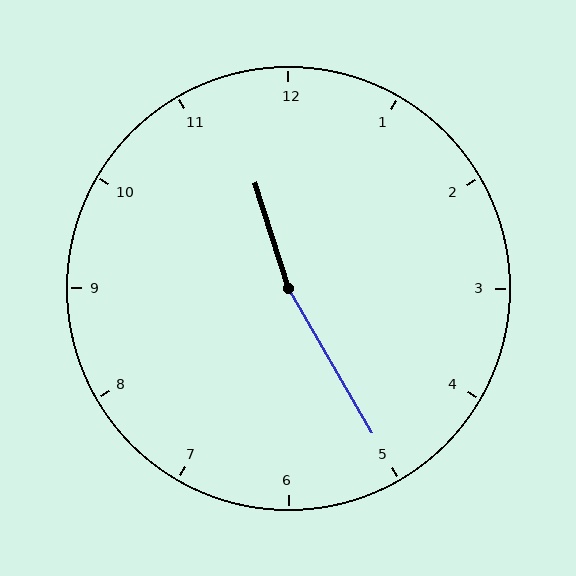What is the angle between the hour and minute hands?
Approximately 168 degrees.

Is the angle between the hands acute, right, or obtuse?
It is obtuse.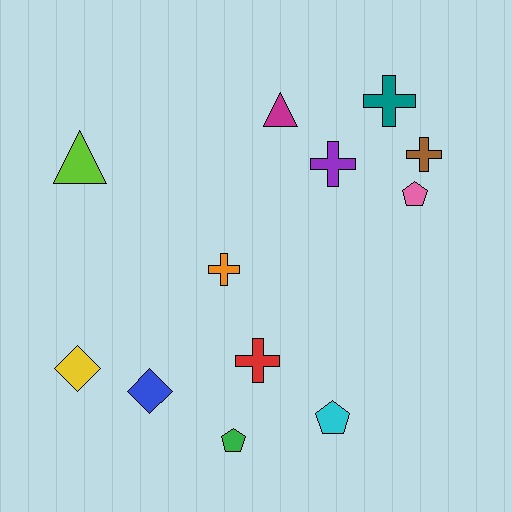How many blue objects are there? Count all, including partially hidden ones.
There is 1 blue object.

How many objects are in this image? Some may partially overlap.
There are 12 objects.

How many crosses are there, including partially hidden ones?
There are 5 crosses.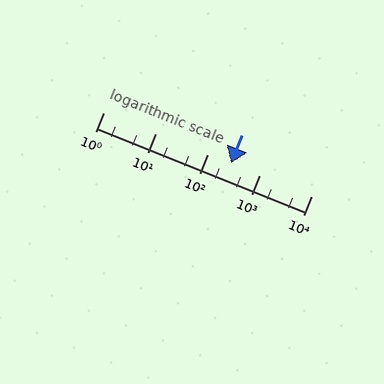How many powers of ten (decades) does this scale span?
The scale spans 4 decades, from 1 to 10000.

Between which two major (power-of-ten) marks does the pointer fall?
The pointer is between 100 and 1000.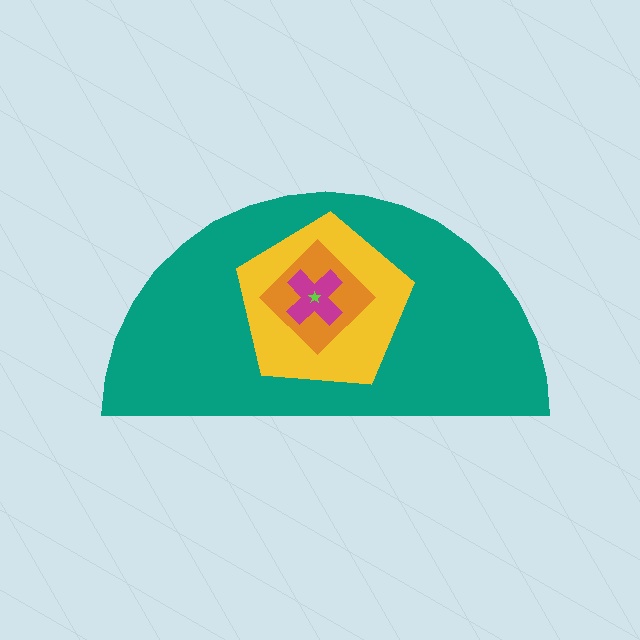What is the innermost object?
The lime star.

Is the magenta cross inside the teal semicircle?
Yes.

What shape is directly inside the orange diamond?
The magenta cross.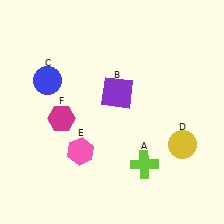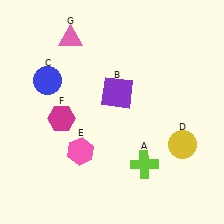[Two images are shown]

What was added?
A pink triangle (G) was added in Image 2.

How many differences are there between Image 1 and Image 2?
There is 1 difference between the two images.